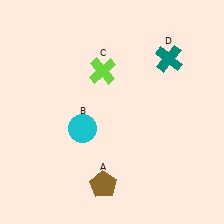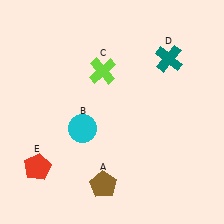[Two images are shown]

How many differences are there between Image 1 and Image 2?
There is 1 difference between the two images.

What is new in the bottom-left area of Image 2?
A red pentagon (E) was added in the bottom-left area of Image 2.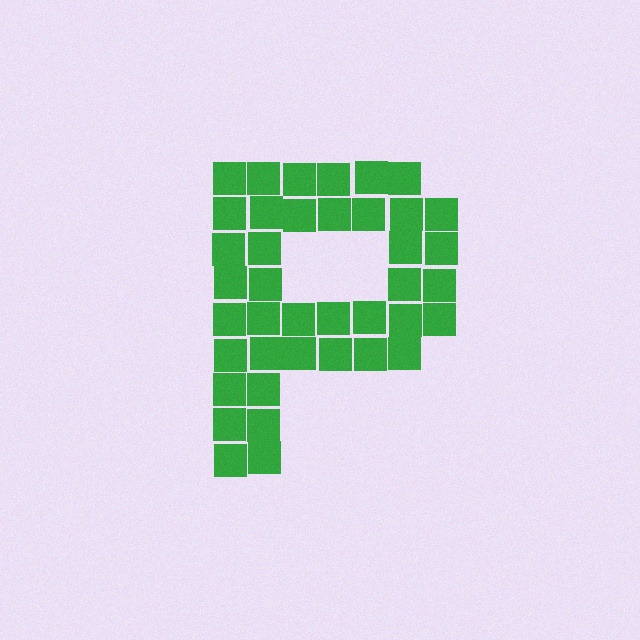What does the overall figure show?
The overall figure shows the letter P.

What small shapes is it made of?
It is made of small squares.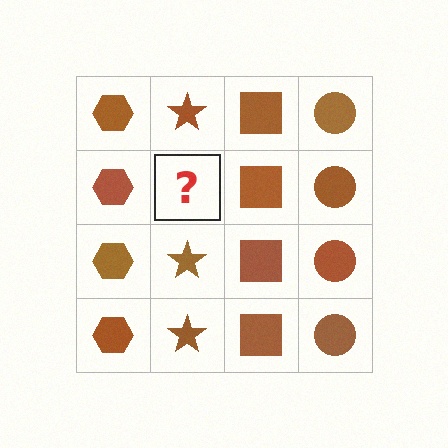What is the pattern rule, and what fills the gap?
The rule is that each column has a consistent shape. The gap should be filled with a brown star.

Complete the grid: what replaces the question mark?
The question mark should be replaced with a brown star.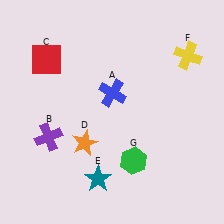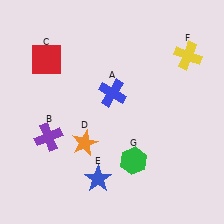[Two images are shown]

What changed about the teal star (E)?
In Image 1, E is teal. In Image 2, it changed to blue.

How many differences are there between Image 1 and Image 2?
There is 1 difference between the two images.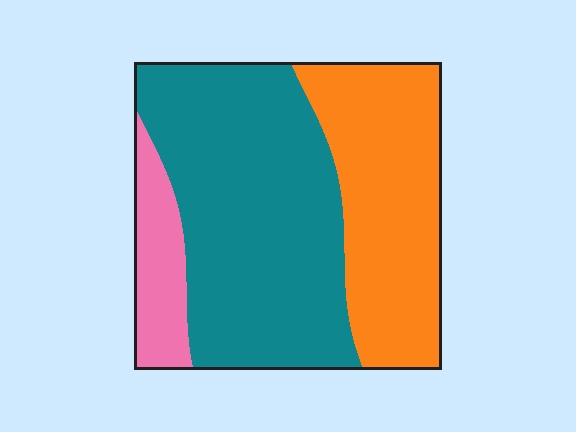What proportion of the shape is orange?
Orange takes up about one third (1/3) of the shape.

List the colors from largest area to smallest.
From largest to smallest: teal, orange, pink.